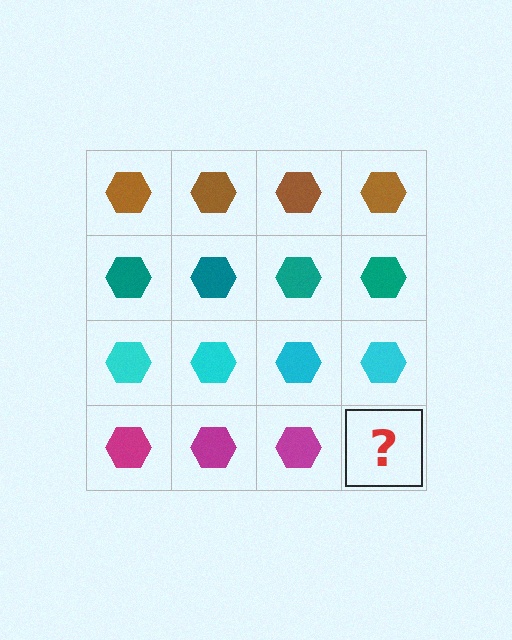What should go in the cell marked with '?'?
The missing cell should contain a magenta hexagon.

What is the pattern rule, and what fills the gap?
The rule is that each row has a consistent color. The gap should be filled with a magenta hexagon.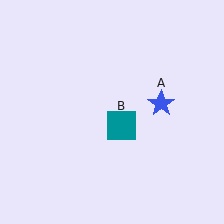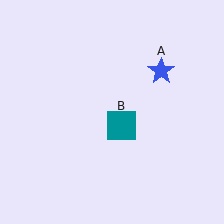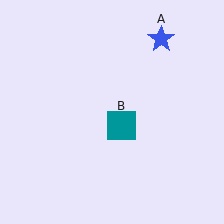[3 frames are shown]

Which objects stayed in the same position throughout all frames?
Teal square (object B) remained stationary.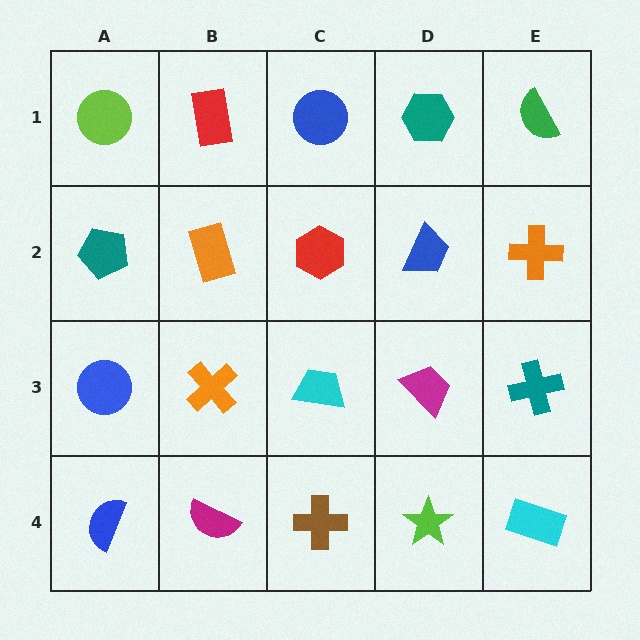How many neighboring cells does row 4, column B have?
3.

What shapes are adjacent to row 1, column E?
An orange cross (row 2, column E), a teal hexagon (row 1, column D).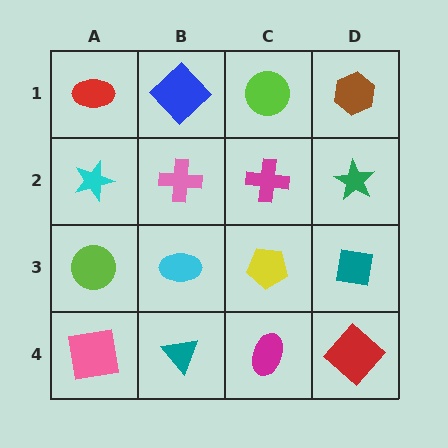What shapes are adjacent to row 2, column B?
A blue diamond (row 1, column B), a cyan ellipse (row 3, column B), a cyan star (row 2, column A), a magenta cross (row 2, column C).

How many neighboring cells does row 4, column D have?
2.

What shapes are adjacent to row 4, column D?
A teal square (row 3, column D), a magenta ellipse (row 4, column C).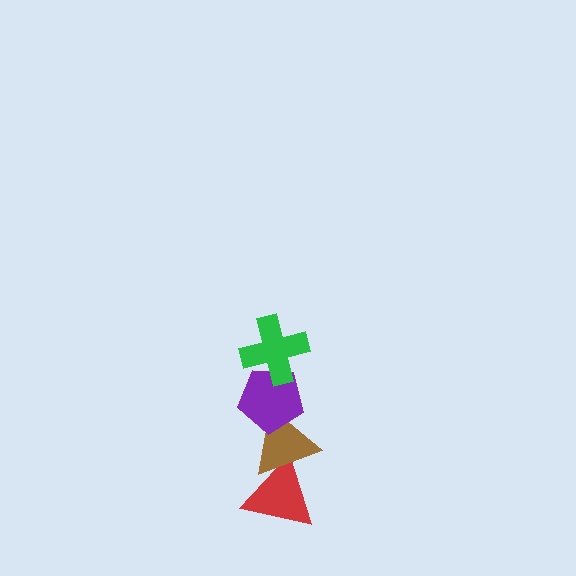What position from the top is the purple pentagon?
The purple pentagon is 2nd from the top.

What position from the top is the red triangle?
The red triangle is 4th from the top.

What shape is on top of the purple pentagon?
The green cross is on top of the purple pentagon.